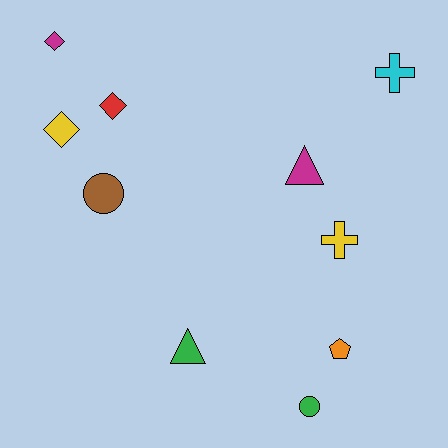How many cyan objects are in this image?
There is 1 cyan object.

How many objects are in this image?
There are 10 objects.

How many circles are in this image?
There are 2 circles.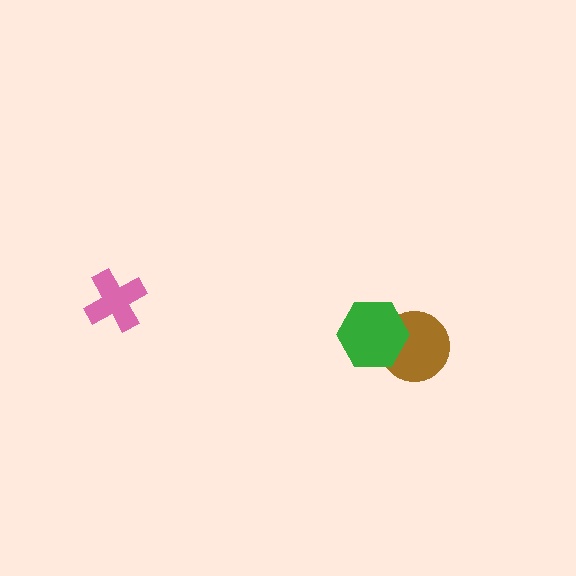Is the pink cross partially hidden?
No, no other shape covers it.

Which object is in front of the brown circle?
The green hexagon is in front of the brown circle.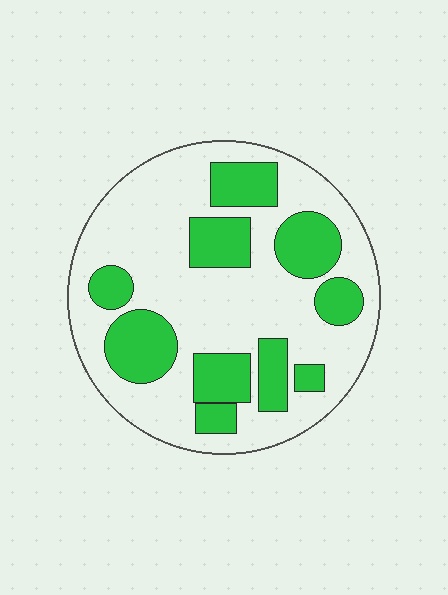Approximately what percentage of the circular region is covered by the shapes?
Approximately 30%.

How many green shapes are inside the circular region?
10.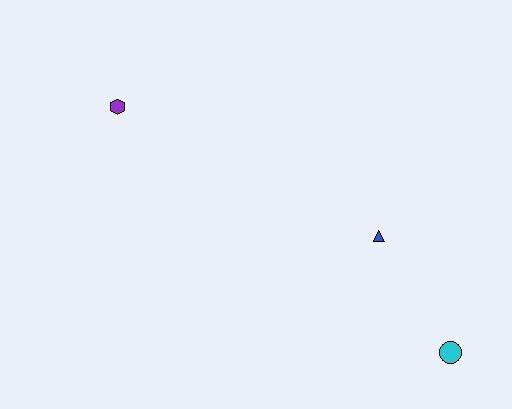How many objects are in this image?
There are 3 objects.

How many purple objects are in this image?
There is 1 purple object.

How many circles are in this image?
There is 1 circle.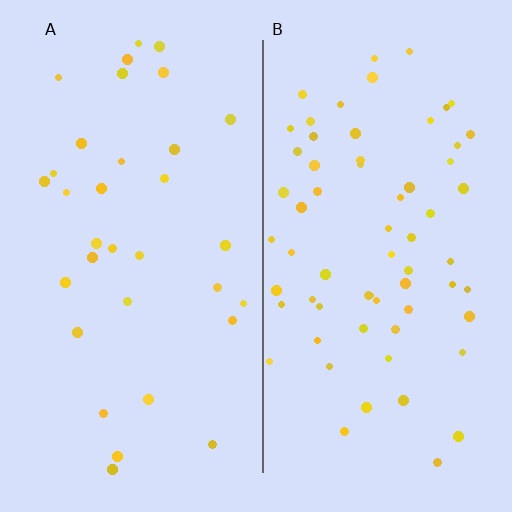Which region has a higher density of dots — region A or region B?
B (the right).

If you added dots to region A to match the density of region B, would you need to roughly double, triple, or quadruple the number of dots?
Approximately double.